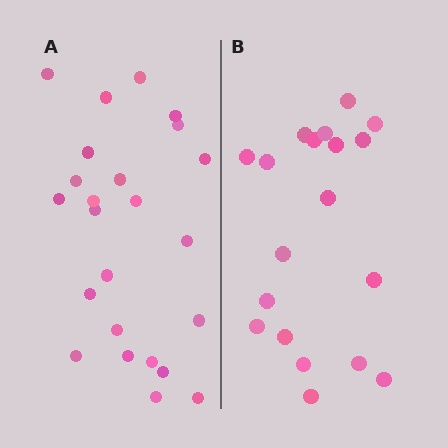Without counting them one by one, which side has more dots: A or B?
Region A (the left region) has more dots.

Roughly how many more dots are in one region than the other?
Region A has about 5 more dots than region B.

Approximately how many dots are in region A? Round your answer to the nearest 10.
About 20 dots. (The exact count is 24, which rounds to 20.)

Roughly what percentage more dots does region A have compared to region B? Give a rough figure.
About 25% more.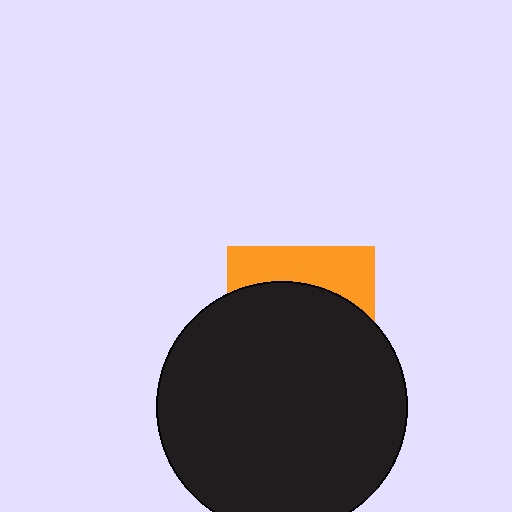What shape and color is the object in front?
The object in front is a black circle.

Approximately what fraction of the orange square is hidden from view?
Roughly 69% of the orange square is hidden behind the black circle.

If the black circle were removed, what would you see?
You would see the complete orange square.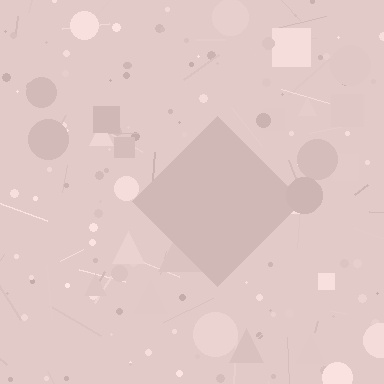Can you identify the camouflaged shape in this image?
The camouflaged shape is a diamond.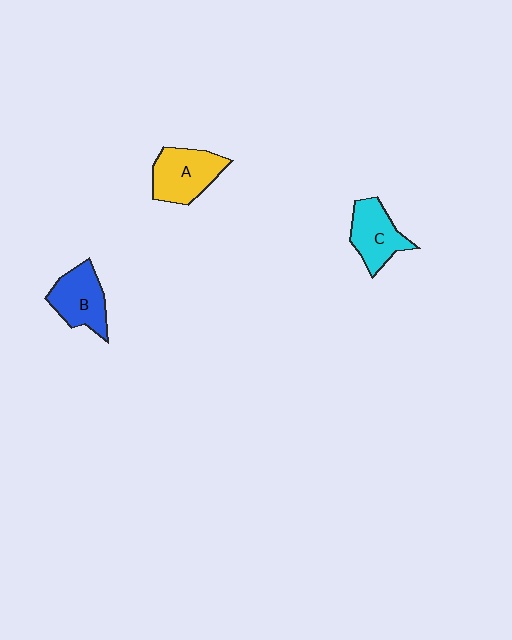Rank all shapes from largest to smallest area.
From largest to smallest: A (yellow), B (blue), C (cyan).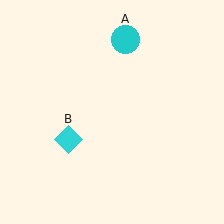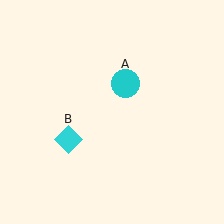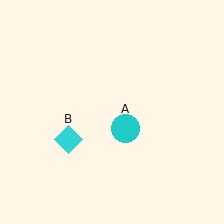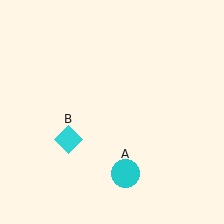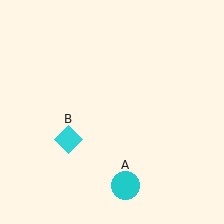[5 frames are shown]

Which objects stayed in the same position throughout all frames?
Cyan diamond (object B) remained stationary.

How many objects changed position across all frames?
1 object changed position: cyan circle (object A).